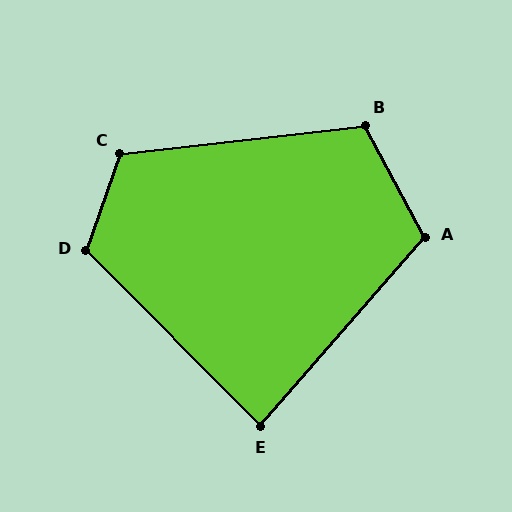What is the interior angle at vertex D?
Approximately 116 degrees (obtuse).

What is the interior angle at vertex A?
Approximately 111 degrees (obtuse).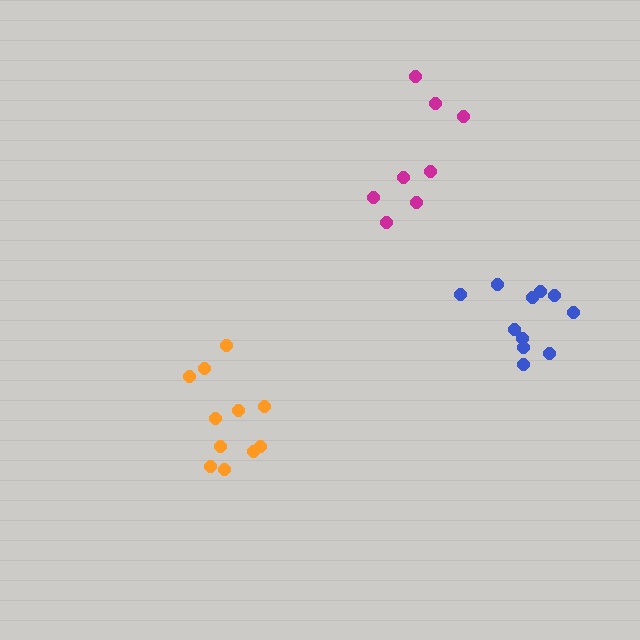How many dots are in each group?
Group 1: 8 dots, Group 2: 11 dots, Group 3: 11 dots (30 total).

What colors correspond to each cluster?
The clusters are colored: magenta, orange, blue.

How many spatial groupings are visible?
There are 3 spatial groupings.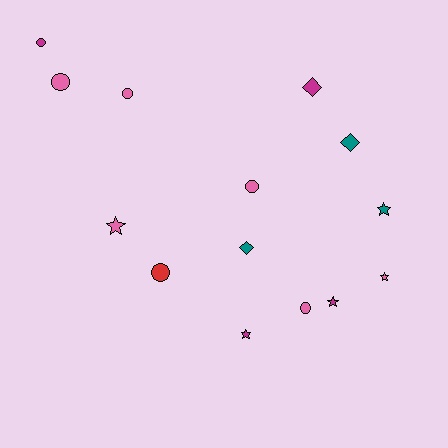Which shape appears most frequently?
Circle, with 6 objects.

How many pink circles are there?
There are 4 pink circles.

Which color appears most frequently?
Pink, with 6 objects.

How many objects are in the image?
There are 14 objects.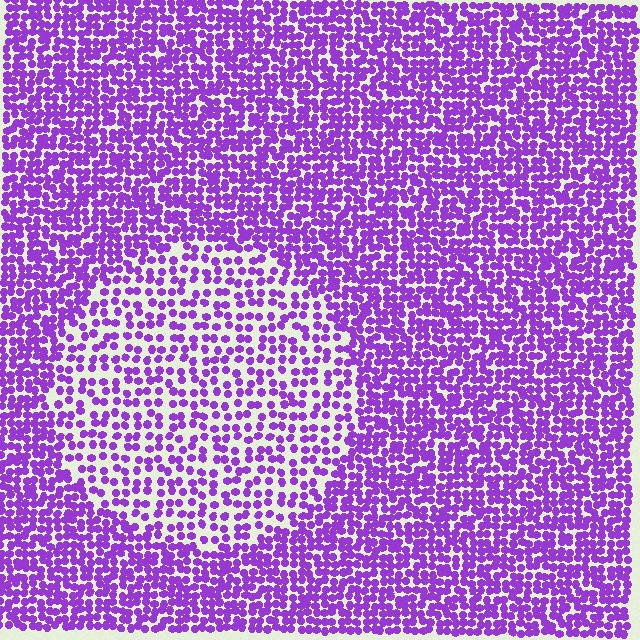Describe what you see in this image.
The image contains small purple elements arranged at two different densities. A circle-shaped region is visible where the elements are less densely packed than the surrounding area.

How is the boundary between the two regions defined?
The boundary is defined by a change in element density (approximately 1.9x ratio). All elements are the same color, size, and shape.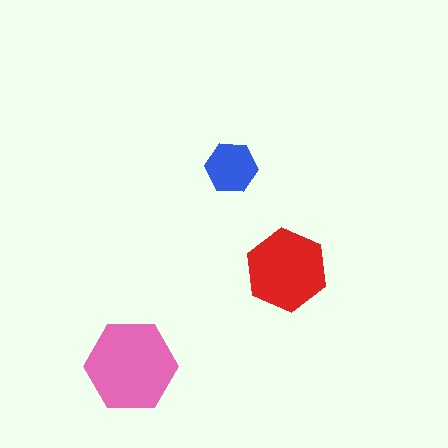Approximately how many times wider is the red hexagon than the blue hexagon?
About 1.5 times wider.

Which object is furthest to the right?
The red hexagon is rightmost.